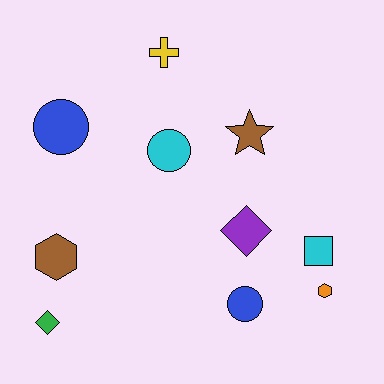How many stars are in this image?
There is 1 star.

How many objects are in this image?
There are 10 objects.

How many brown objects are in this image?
There are 2 brown objects.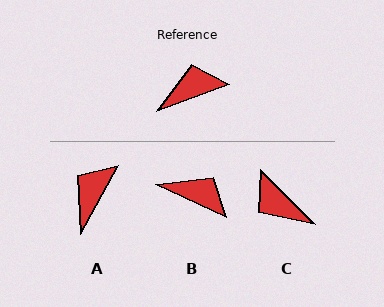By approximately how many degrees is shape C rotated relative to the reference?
Approximately 115 degrees counter-clockwise.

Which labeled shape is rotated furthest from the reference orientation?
C, about 115 degrees away.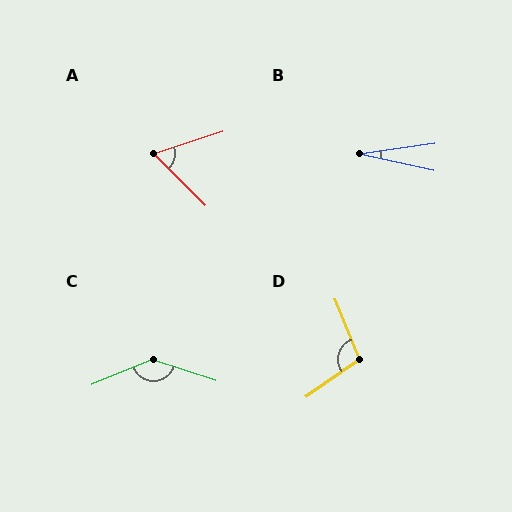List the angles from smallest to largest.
B (20°), A (63°), D (103°), C (139°).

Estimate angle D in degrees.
Approximately 103 degrees.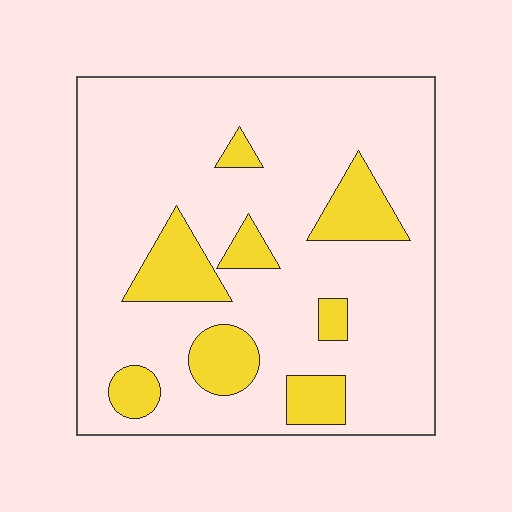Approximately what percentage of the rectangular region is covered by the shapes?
Approximately 20%.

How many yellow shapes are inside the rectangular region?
8.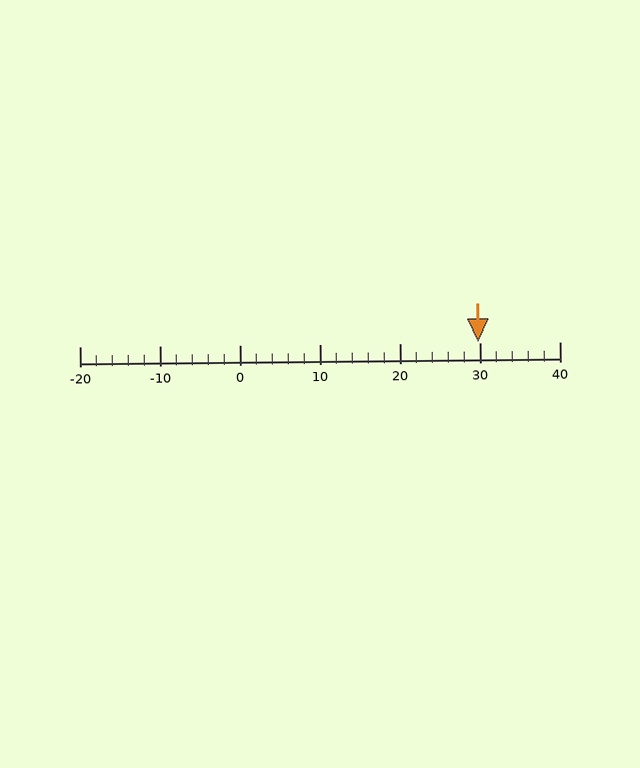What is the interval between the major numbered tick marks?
The major tick marks are spaced 10 units apart.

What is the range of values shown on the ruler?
The ruler shows values from -20 to 40.